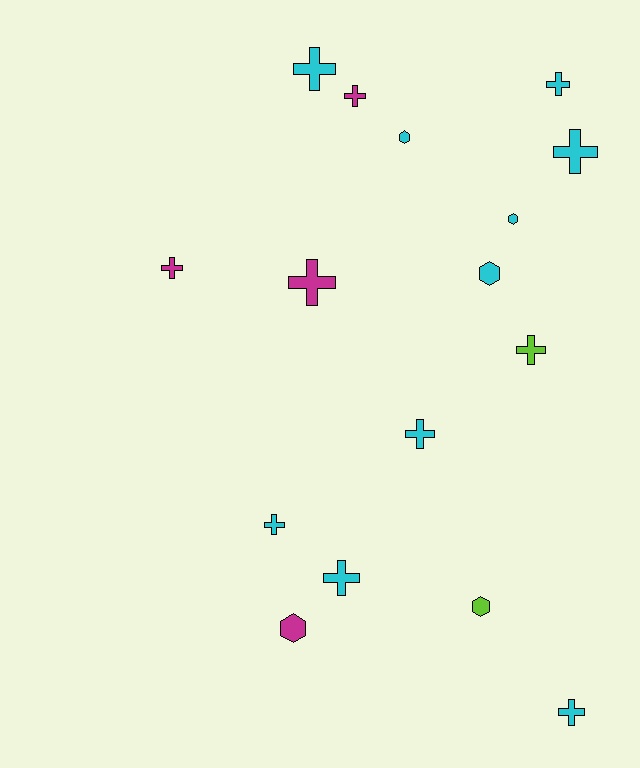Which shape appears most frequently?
Cross, with 11 objects.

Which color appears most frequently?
Cyan, with 10 objects.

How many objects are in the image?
There are 16 objects.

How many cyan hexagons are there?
There are 3 cyan hexagons.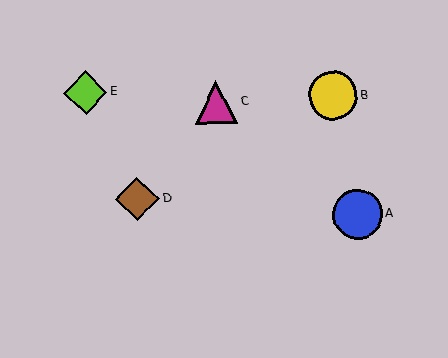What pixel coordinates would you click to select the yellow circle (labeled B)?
Click at (333, 96) to select the yellow circle B.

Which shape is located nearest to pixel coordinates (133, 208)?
The brown diamond (labeled D) at (137, 199) is nearest to that location.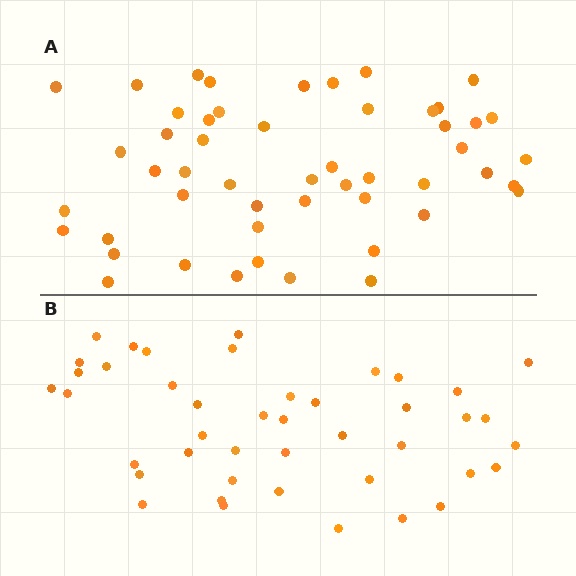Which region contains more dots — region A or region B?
Region A (the top region) has more dots.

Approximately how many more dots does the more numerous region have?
Region A has roughly 8 or so more dots than region B.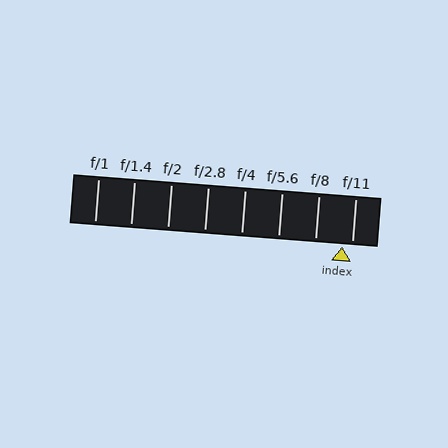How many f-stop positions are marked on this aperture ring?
There are 8 f-stop positions marked.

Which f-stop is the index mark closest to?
The index mark is closest to f/11.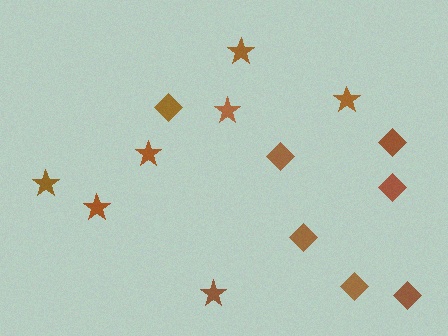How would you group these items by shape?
There are 2 groups: one group of stars (7) and one group of diamonds (7).